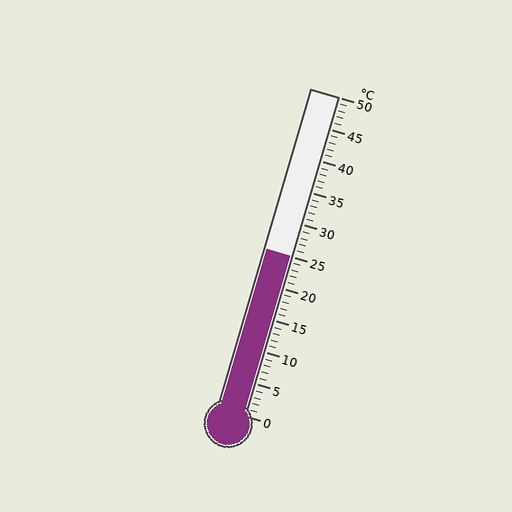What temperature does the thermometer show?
The thermometer shows approximately 25°C.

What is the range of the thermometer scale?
The thermometer scale ranges from 0°C to 50°C.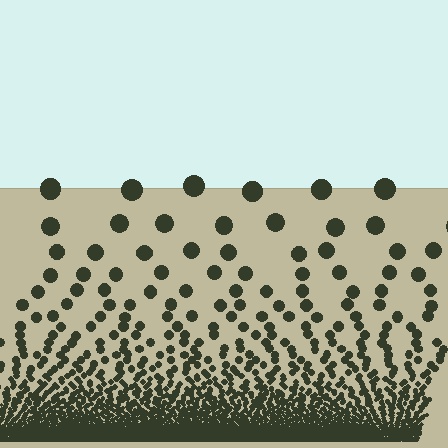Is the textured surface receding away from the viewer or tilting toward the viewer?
The surface appears to tilt toward the viewer. Texture elements get larger and sparser toward the top.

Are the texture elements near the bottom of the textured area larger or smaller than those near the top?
Smaller. The gradient is inverted — elements near the bottom are smaller and denser.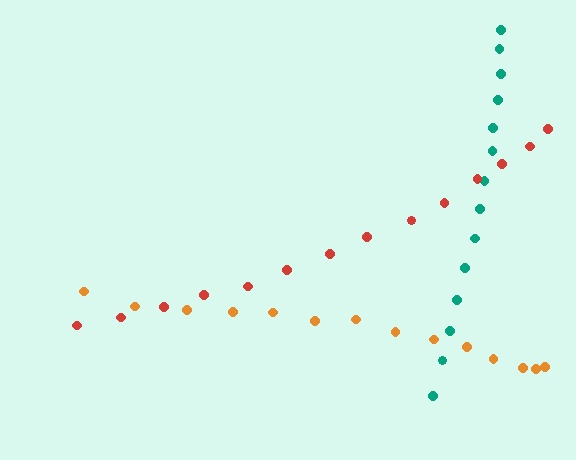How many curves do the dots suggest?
There are 3 distinct paths.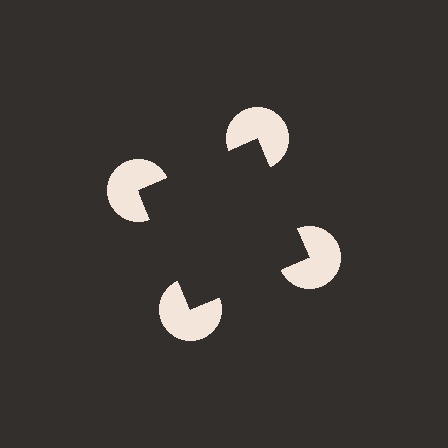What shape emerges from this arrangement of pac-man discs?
An illusory square — its edges are inferred from the aligned wedge cuts in the pac-man discs, not physically drawn.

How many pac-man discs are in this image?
There are 4 — one at each vertex of the illusory square.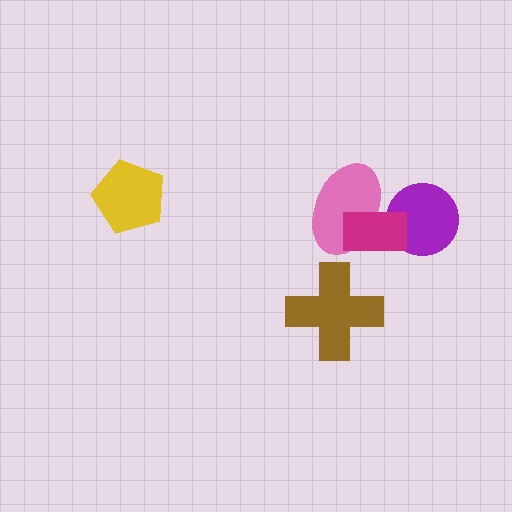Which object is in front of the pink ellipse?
The magenta rectangle is in front of the pink ellipse.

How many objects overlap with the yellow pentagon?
0 objects overlap with the yellow pentagon.